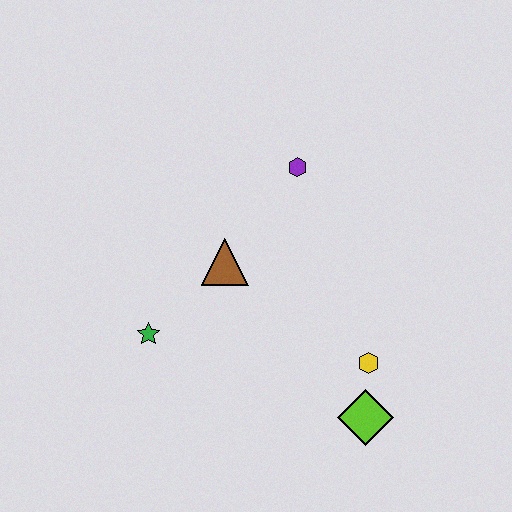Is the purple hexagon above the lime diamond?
Yes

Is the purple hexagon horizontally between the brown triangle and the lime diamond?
Yes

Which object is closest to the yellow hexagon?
The lime diamond is closest to the yellow hexagon.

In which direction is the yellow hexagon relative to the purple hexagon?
The yellow hexagon is below the purple hexagon.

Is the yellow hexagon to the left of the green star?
No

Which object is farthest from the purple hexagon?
The lime diamond is farthest from the purple hexagon.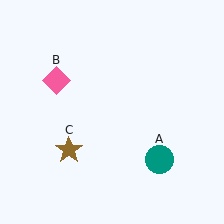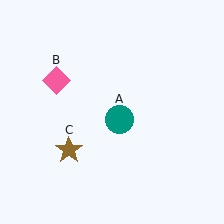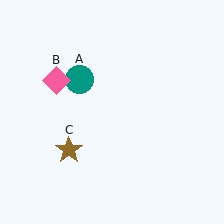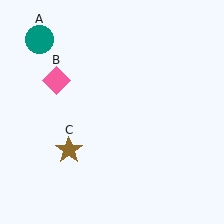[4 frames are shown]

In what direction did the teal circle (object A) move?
The teal circle (object A) moved up and to the left.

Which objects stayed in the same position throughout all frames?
Pink diamond (object B) and brown star (object C) remained stationary.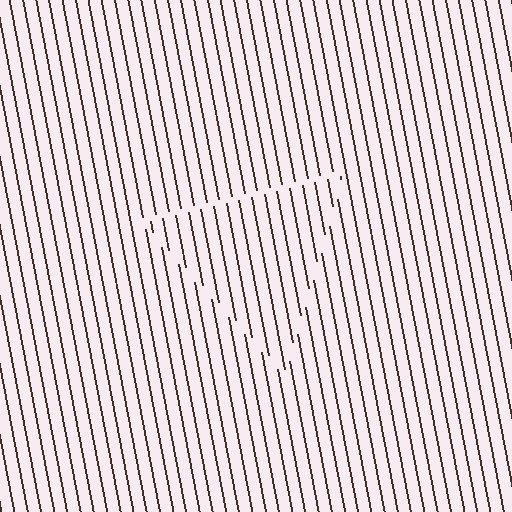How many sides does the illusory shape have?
3 sides — the line-ends trace a triangle.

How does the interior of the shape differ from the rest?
The interior of the shape contains the same grating, shifted by half a period — the contour is defined by the phase discontinuity where line-ends from the inner and outer gratings abut.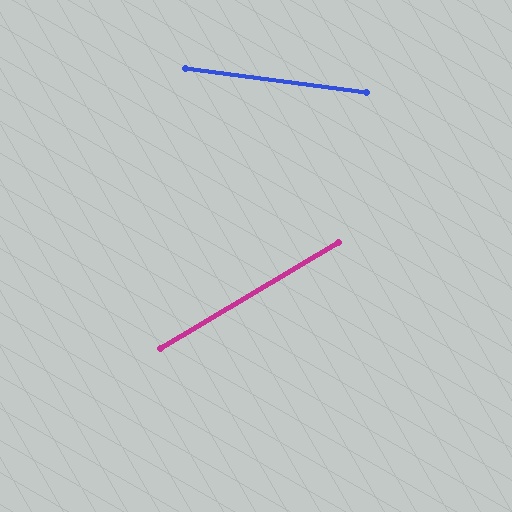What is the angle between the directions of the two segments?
Approximately 38 degrees.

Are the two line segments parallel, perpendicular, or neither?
Neither parallel nor perpendicular — they differ by about 38°.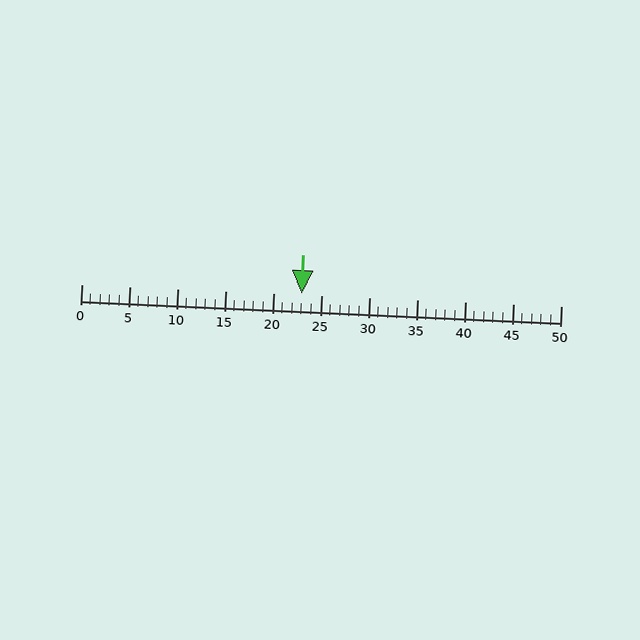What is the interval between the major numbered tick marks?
The major tick marks are spaced 5 units apart.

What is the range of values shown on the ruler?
The ruler shows values from 0 to 50.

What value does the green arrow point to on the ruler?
The green arrow points to approximately 23.